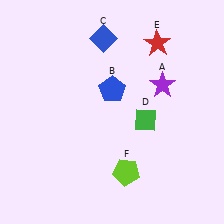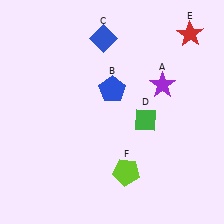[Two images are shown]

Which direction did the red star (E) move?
The red star (E) moved right.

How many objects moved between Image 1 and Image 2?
1 object moved between the two images.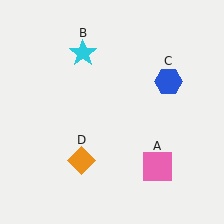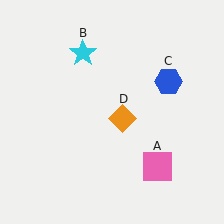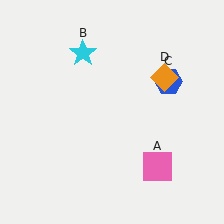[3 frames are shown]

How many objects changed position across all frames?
1 object changed position: orange diamond (object D).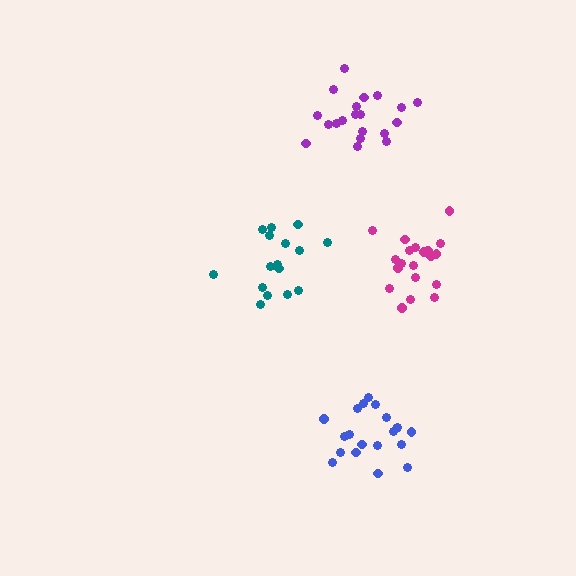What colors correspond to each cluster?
The clusters are colored: blue, magenta, teal, purple.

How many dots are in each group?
Group 1: 20 dots, Group 2: 20 dots, Group 3: 16 dots, Group 4: 20 dots (76 total).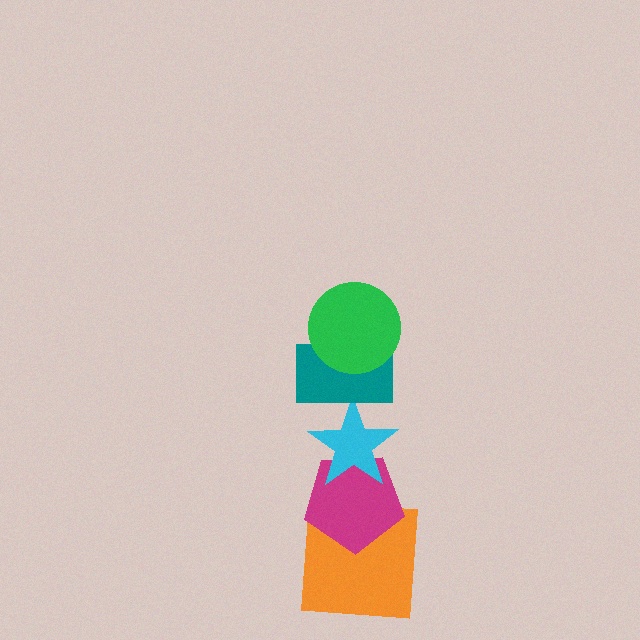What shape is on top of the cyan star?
The teal rectangle is on top of the cyan star.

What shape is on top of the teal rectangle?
The green circle is on top of the teal rectangle.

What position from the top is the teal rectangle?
The teal rectangle is 2nd from the top.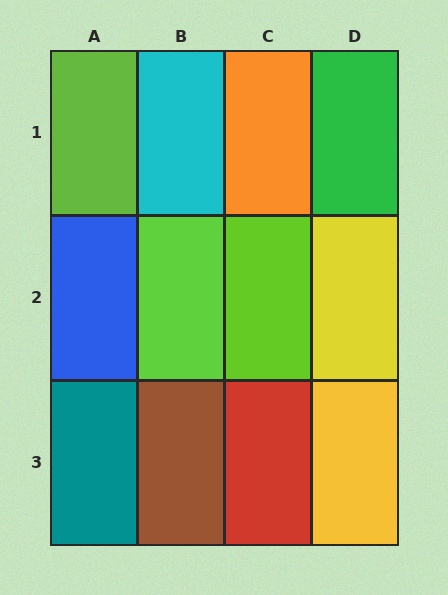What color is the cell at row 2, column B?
Lime.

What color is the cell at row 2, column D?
Yellow.